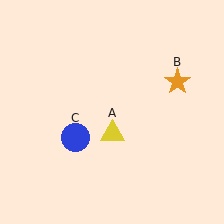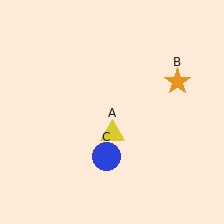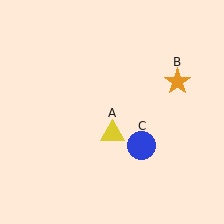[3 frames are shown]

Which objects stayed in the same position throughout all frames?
Yellow triangle (object A) and orange star (object B) remained stationary.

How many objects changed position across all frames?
1 object changed position: blue circle (object C).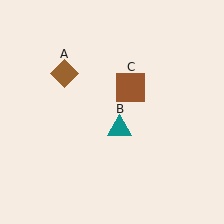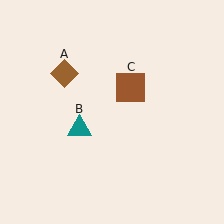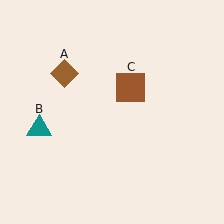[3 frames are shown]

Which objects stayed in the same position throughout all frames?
Brown diamond (object A) and brown square (object C) remained stationary.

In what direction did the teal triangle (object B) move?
The teal triangle (object B) moved left.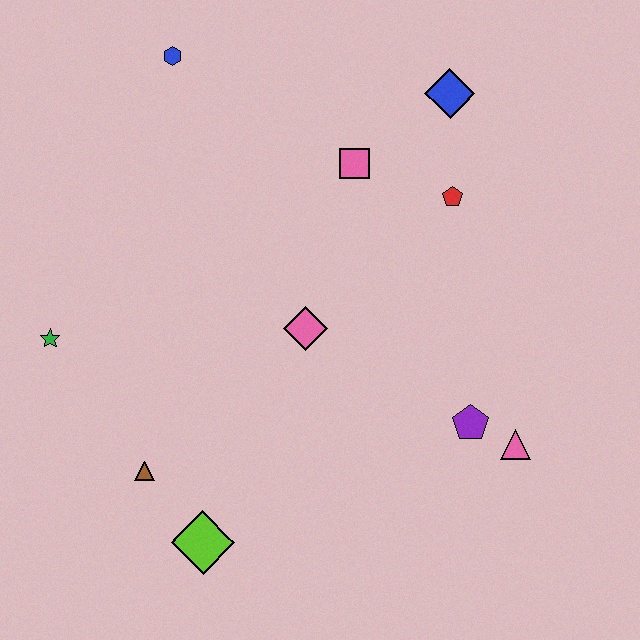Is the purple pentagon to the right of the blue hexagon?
Yes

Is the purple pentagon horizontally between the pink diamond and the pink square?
No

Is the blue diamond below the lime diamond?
No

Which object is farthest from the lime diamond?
The blue diamond is farthest from the lime diamond.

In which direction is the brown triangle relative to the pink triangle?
The brown triangle is to the left of the pink triangle.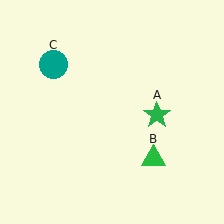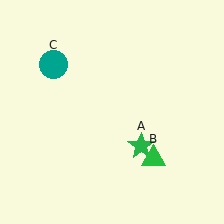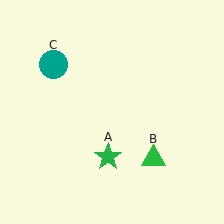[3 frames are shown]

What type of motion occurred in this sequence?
The green star (object A) rotated clockwise around the center of the scene.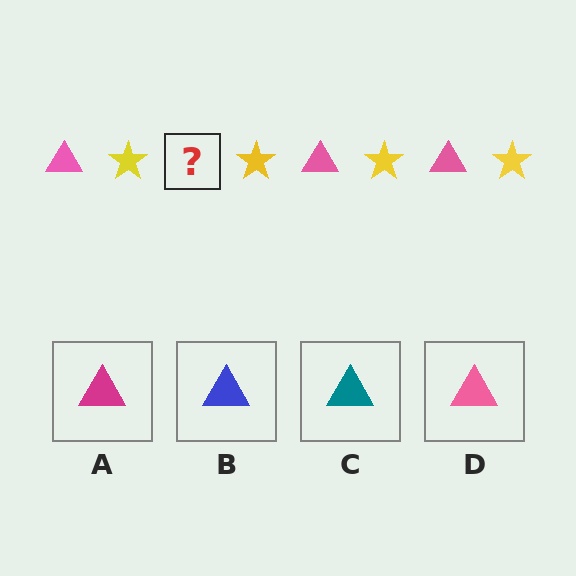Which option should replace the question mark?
Option D.